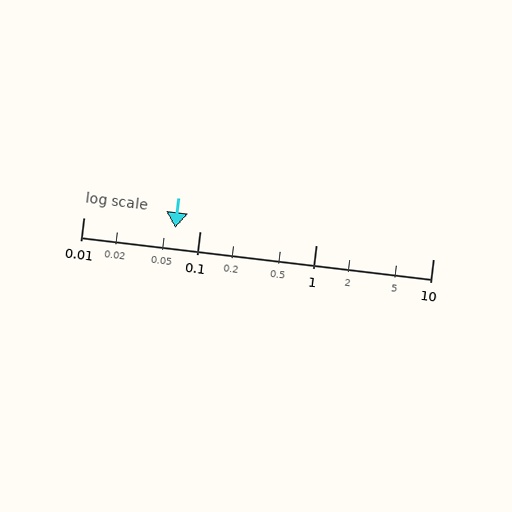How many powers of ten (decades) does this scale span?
The scale spans 3 decades, from 0.01 to 10.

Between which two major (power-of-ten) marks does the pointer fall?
The pointer is between 0.01 and 0.1.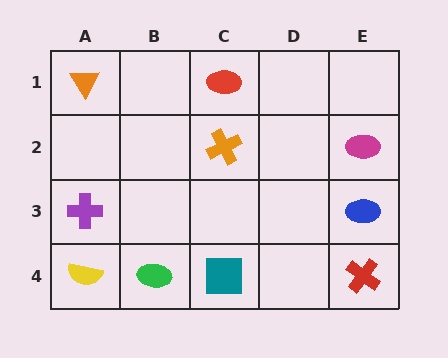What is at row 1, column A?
An orange triangle.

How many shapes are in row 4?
4 shapes.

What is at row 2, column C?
An orange cross.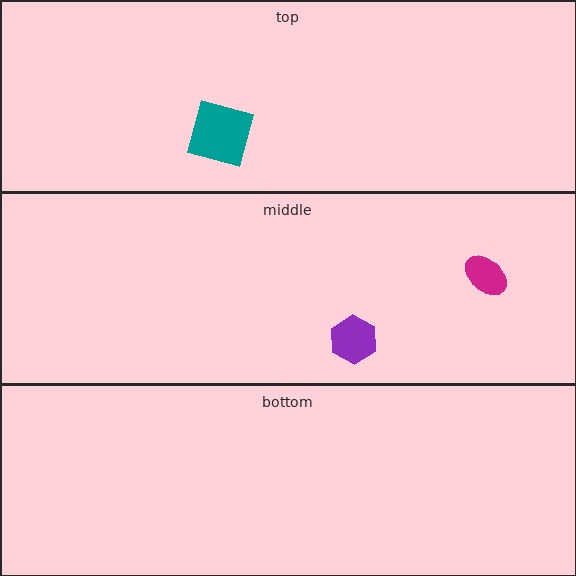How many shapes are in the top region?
1.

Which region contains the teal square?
The top region.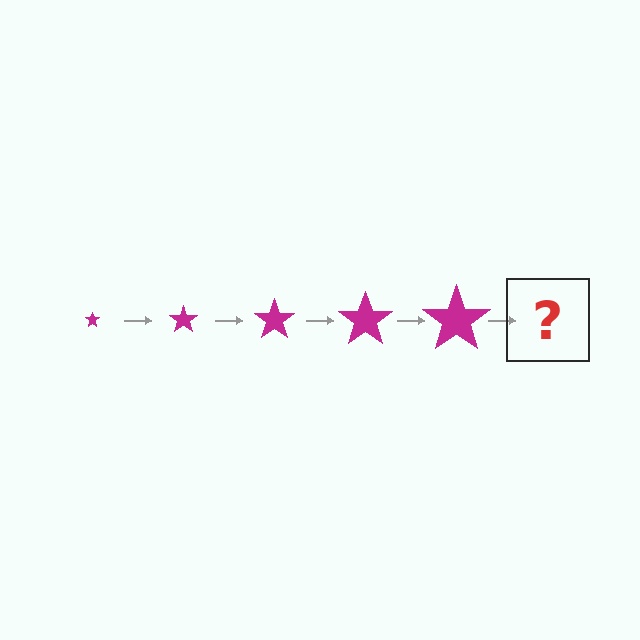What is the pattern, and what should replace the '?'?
The pattern is that the star gets progressively larger each step. The '?' should be a magenta star, larger than the previous one.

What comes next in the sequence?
The next element should be a magenta star, larger than the previous one.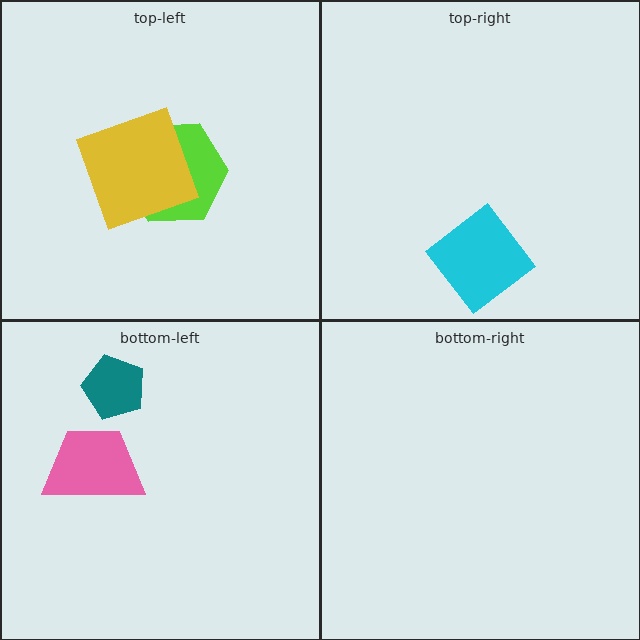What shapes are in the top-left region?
The lime hexagon, the yellow square.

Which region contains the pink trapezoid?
The bottom-left region.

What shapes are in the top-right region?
The cyan diamond.